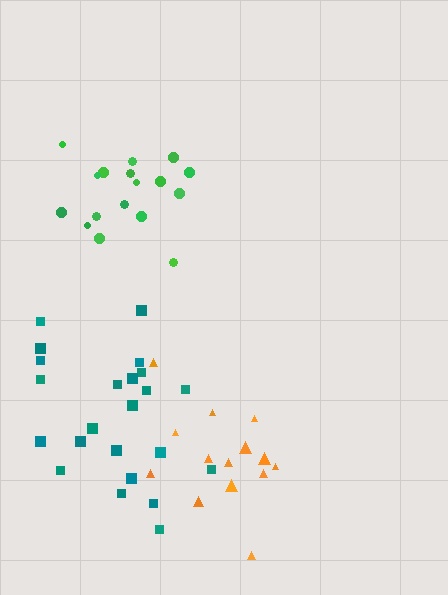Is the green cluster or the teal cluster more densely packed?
Green.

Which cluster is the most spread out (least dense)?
Orange.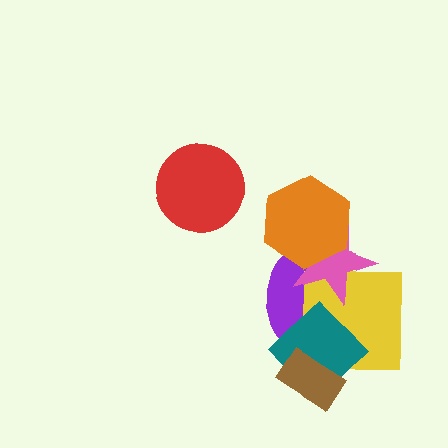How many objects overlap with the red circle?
0 objects overlap with the red circle.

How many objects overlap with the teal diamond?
3 objects overlap with the teal diamond.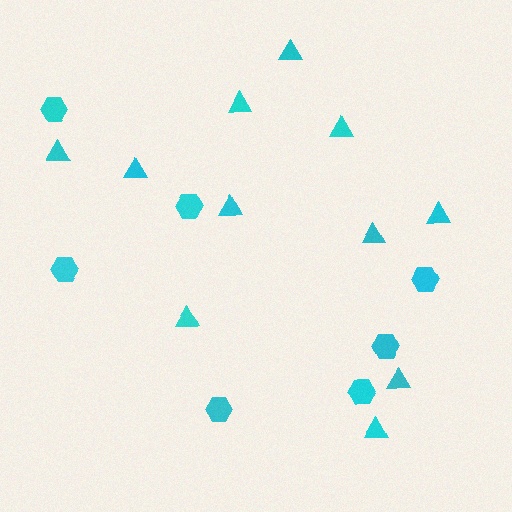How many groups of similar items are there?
There are 2 groups: one group of triangles (11) and one group of hexagons (7).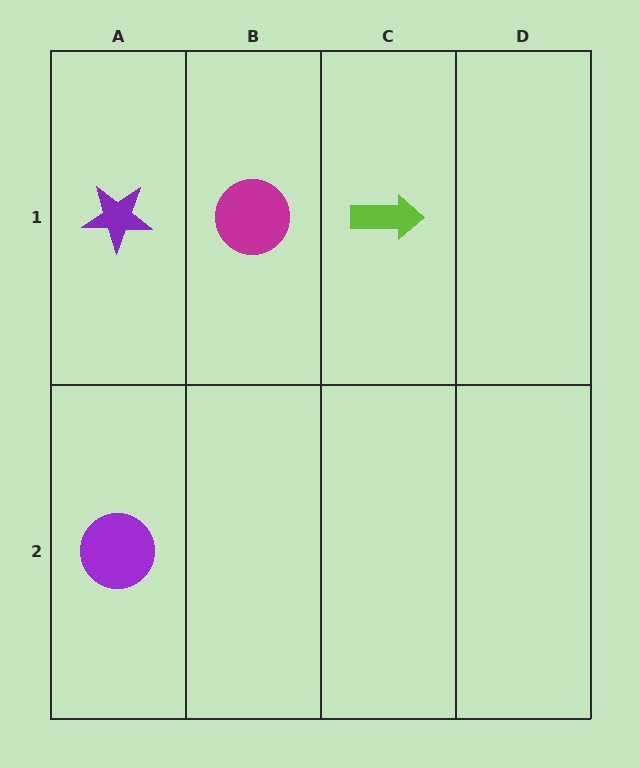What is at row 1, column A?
A purple star.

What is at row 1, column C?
A lime arrow.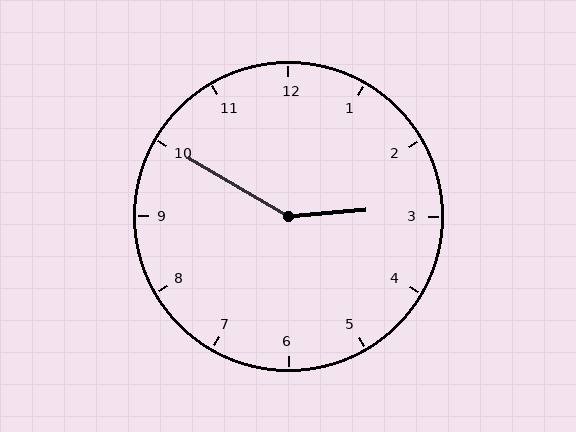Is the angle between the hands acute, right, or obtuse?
It is obtuse.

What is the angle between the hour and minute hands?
Approximately 145 degrees.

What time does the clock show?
2:50.